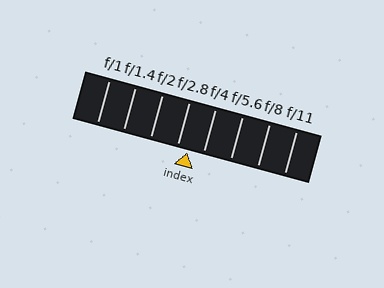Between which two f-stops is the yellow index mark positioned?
The index mark is between f/2.8 and f/4.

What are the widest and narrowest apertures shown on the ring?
The widest aperture shown is f/1 and the narrowest is f/11.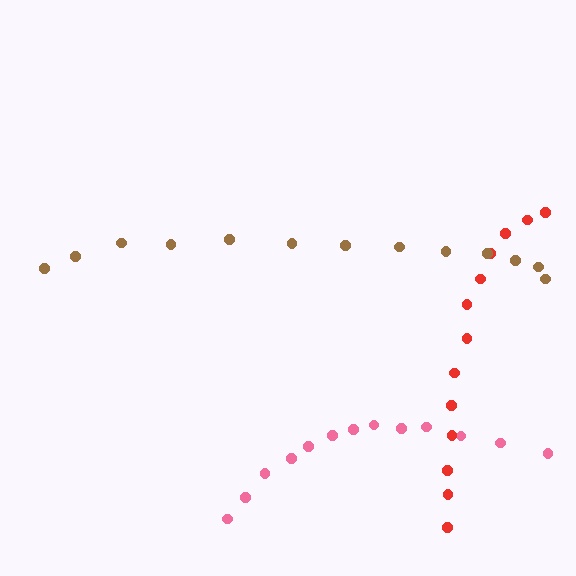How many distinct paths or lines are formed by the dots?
There are 3 distinct paths.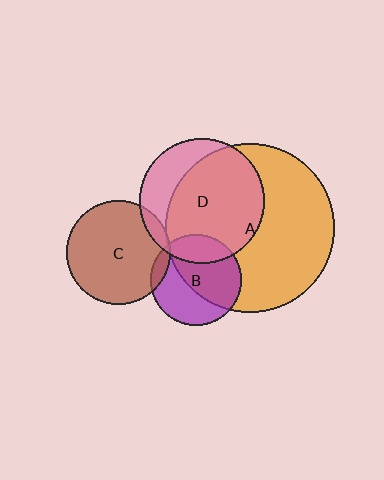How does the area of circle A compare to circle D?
Approximately 1.8 times.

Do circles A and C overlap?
Yes.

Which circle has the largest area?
Circle A (orange).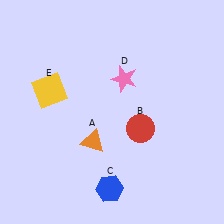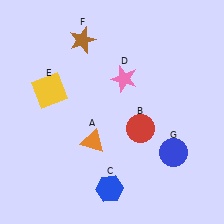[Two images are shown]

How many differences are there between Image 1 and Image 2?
There are 2 differences between the two images.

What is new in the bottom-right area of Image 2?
A blue circle (G) was added in the bottom-right area of Image 2.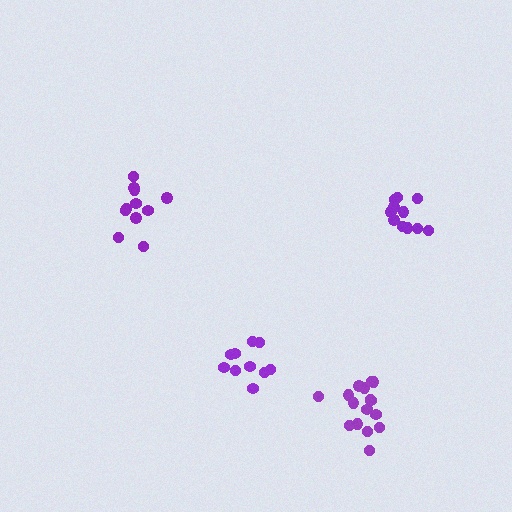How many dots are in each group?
Group 1: 16 dots, Group 2: 11 dots, Group 3: 11 dots, Group 4: 10 dots (48 total).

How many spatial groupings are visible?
There are 4 spatial groupings.